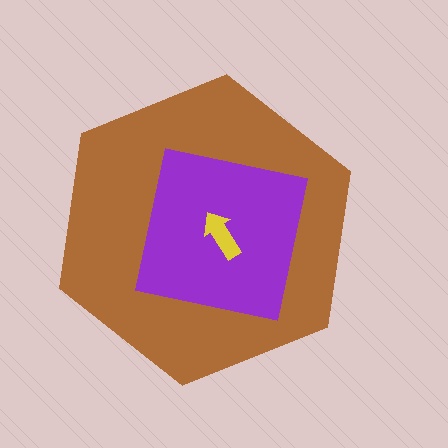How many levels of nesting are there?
3.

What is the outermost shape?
The brown hexagon.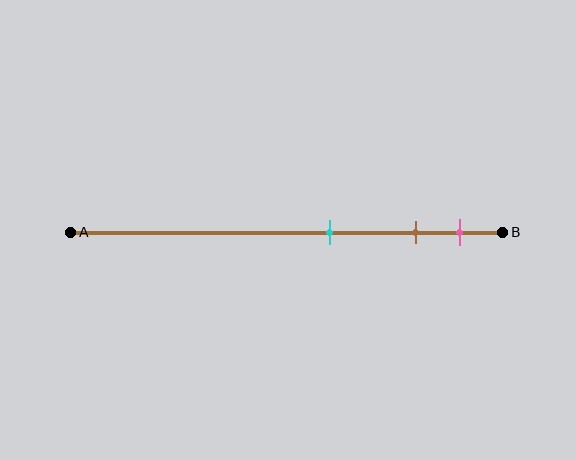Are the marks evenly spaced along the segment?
No, the marks are not evenly spaced.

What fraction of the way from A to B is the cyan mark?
The cyan mark is approximately 60% (0.6) of the way from A to B.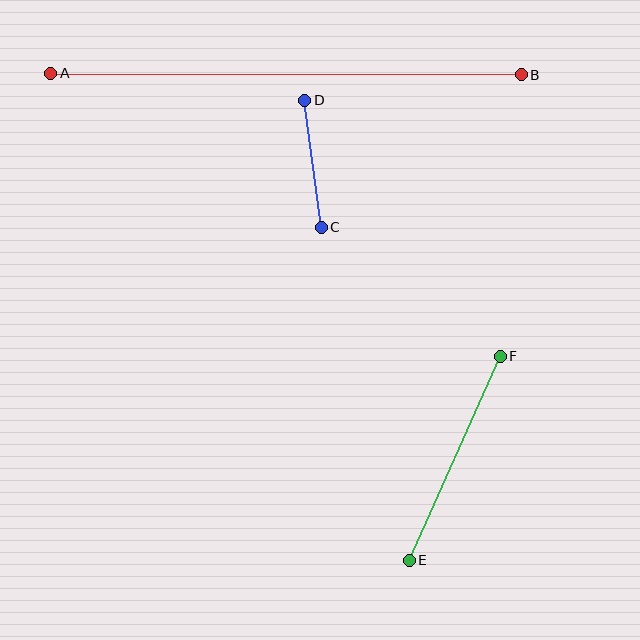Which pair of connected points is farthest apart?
Points A and B are farthest apart.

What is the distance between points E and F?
The distance is approximately 223 pixels.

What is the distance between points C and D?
The distance is approximately 128 pixels.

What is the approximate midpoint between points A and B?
The midpoint is at approximately (286, 74) pixels.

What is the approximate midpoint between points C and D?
The midpoint is at approximately (313, 164) pixels.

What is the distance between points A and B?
The distance is approximately 470 pixels.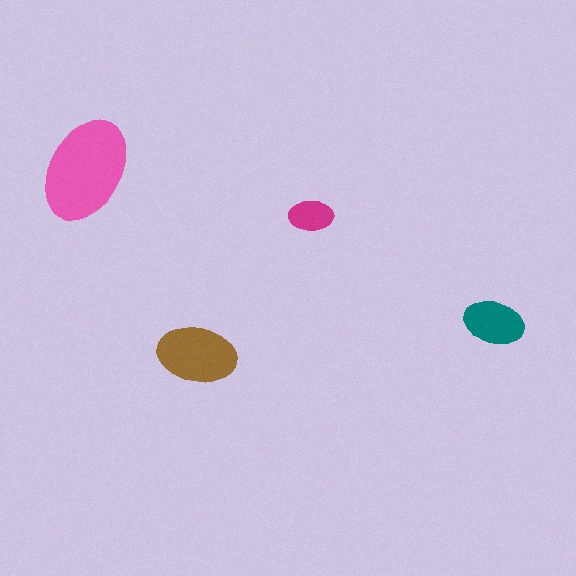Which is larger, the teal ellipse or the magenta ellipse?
The teal one.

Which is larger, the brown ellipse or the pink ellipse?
The pink one.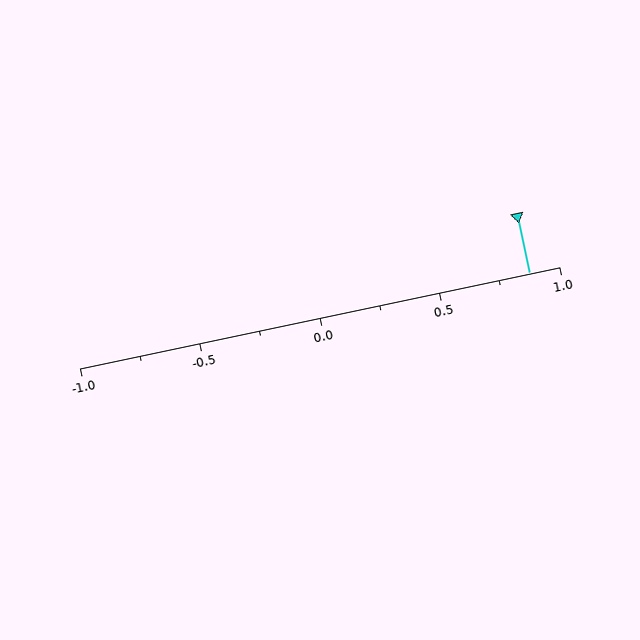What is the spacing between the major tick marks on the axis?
The major ticks are spaced 0.5 apart.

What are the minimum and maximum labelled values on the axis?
The axis runs from -1.0 to 1.0.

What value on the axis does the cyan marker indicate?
The marker indicates approximately 0.88.